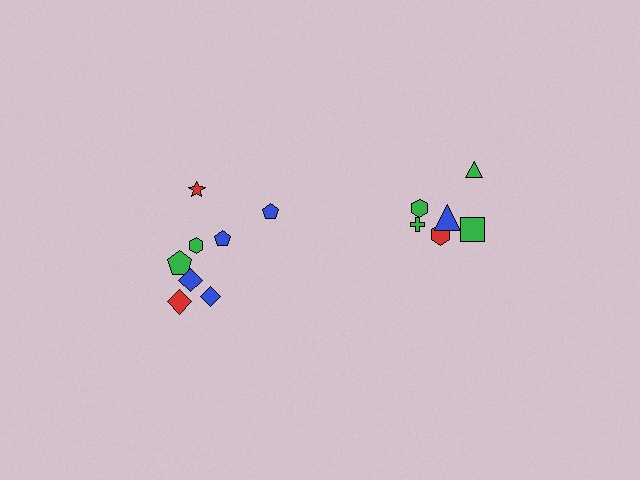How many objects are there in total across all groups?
There are 14 objects.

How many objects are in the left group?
There are 8 objects.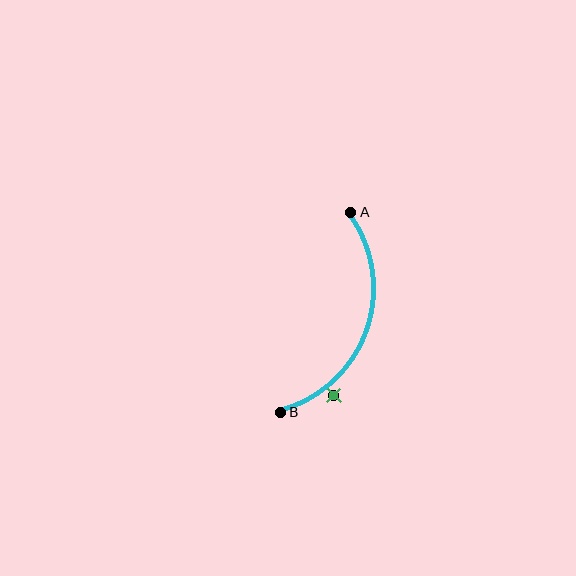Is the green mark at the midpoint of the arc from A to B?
No — the green mark does not lie on the arc at all. It sits slightly outside the curve.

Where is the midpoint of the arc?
The arc midpoint is the point on the curve farthest from the straight line joining A and B. It sits to the right of that line.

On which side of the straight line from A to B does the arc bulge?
The arc bulges to the right of the straight line connecting A and B.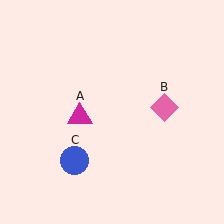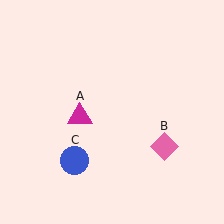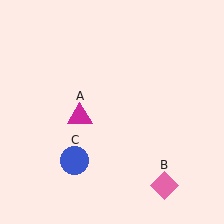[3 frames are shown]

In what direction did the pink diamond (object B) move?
The pink diamond (object B) moved down.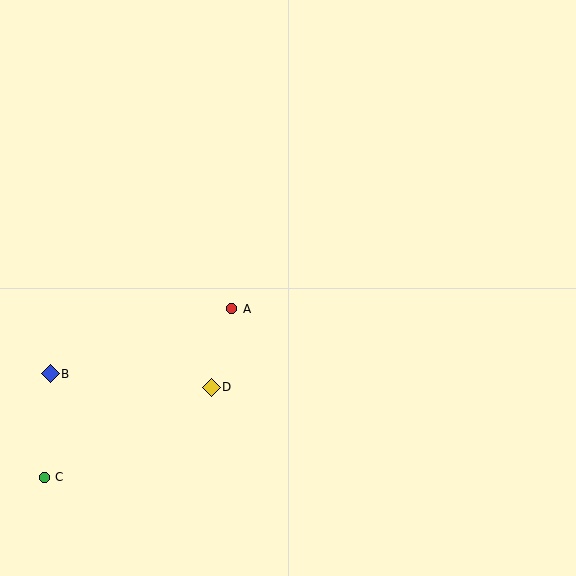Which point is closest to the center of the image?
Point A at (232, 309) is closest to the center.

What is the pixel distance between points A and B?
The distance between A and B is 193 pixels.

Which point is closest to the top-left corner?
Point B is closest to the top-left corner.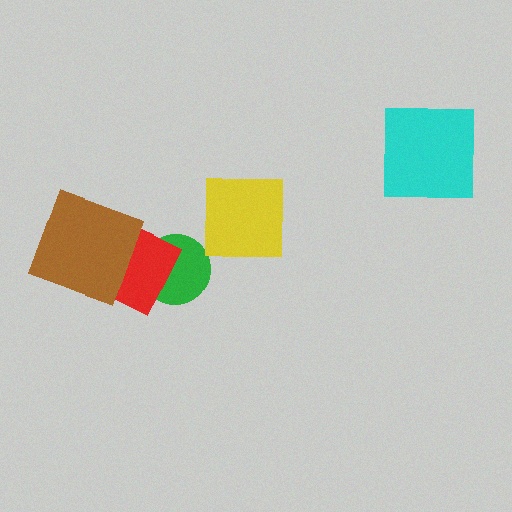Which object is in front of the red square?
The brown square is in front of the red square.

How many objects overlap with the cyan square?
0 objects overlap with the cyan square.